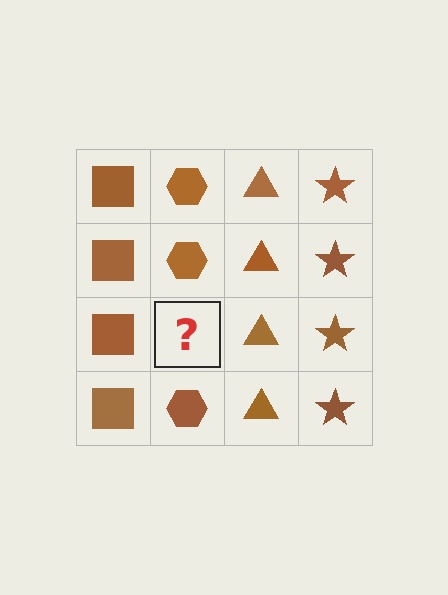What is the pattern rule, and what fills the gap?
The rule is that each column has a consistent shape. The gap should be filled with a brown hexagon.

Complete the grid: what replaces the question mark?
The question mark should be replaced with a brown hexagon.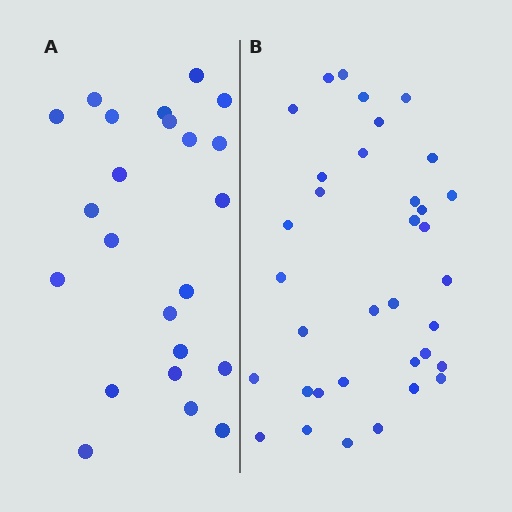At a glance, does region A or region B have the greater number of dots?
Region B (the right region) has more dots.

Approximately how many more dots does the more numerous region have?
Region B has roughly 12 or so more dots than region A.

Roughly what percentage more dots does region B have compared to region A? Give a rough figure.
About 50% more.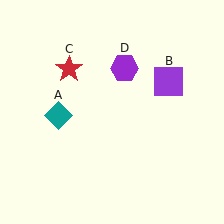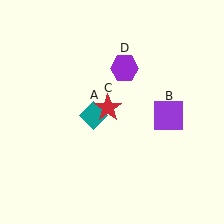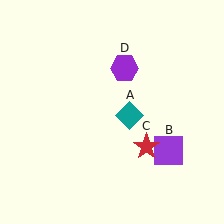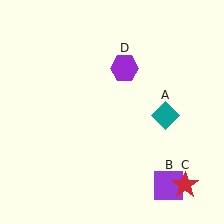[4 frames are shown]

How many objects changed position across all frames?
3 objects changed position: teal diamond (object A), purple square (object B), red star (object C).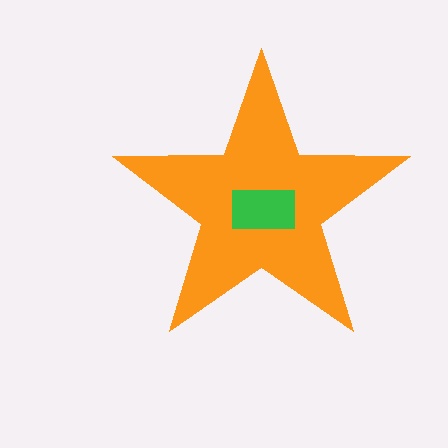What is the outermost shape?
The orange star.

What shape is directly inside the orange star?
The green rectangle.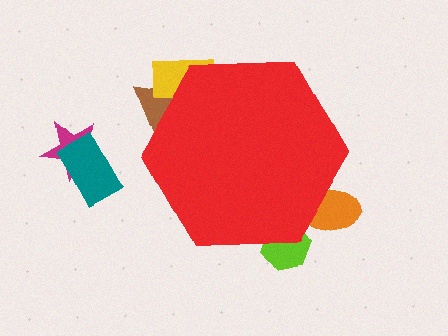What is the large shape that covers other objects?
A red hexagon.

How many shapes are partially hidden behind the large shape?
4 shapes are partially hidden.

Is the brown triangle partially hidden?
Yes, the brown triangle is partially hidden behind the red hexagon.